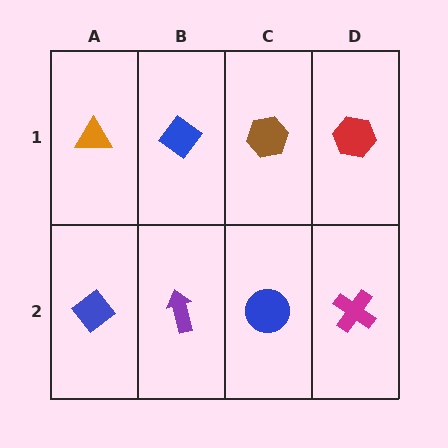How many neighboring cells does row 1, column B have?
3.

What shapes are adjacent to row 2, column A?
An orange triangle (row 1, column A), a purple arrow (row 2, column B).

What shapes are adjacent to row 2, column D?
A red hexagon (row 1, column D), a blue circle (row 2, column C).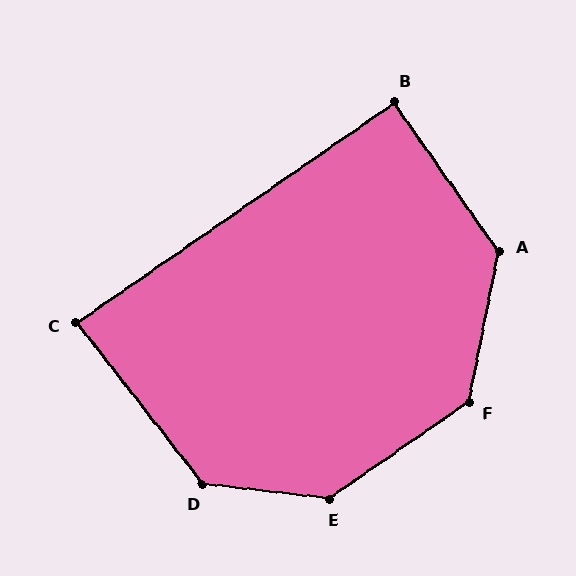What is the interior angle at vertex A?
Approximately 134 degrees (obtuse).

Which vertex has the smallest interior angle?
C, at approximately 87 degrees.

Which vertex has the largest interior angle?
E, at approximately 139 degrees.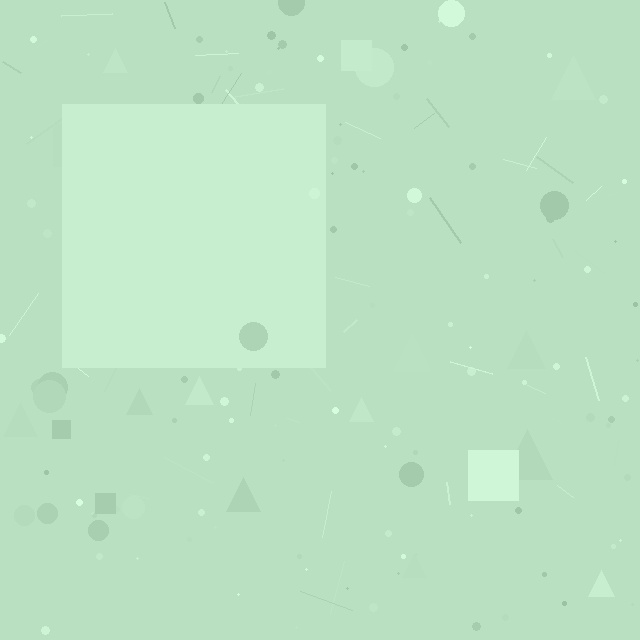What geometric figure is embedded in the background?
A square is embedded in the background.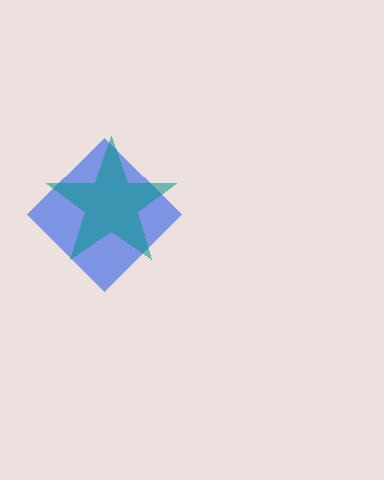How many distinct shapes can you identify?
There are 2 distinct shapes: a blue diamond, a teal star.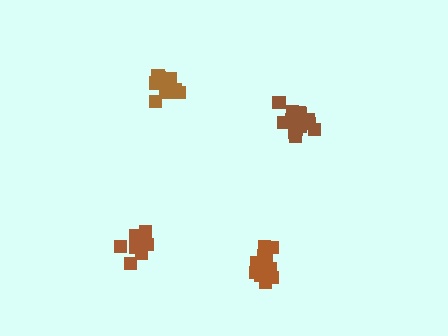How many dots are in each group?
Group 1: 14 dots, Group 2: 13 dots, Group 3: 15 dots, Group 4: 12 dots (54 total).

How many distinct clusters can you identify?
There are 4 distinct clusters.